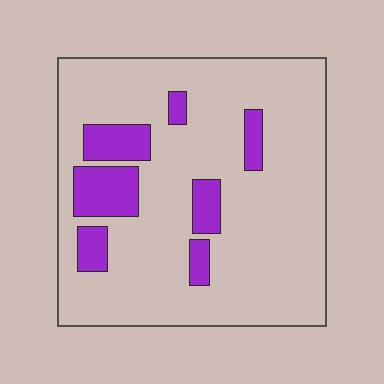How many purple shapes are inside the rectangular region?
7.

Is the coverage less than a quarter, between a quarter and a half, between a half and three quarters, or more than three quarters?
Less than a quarter.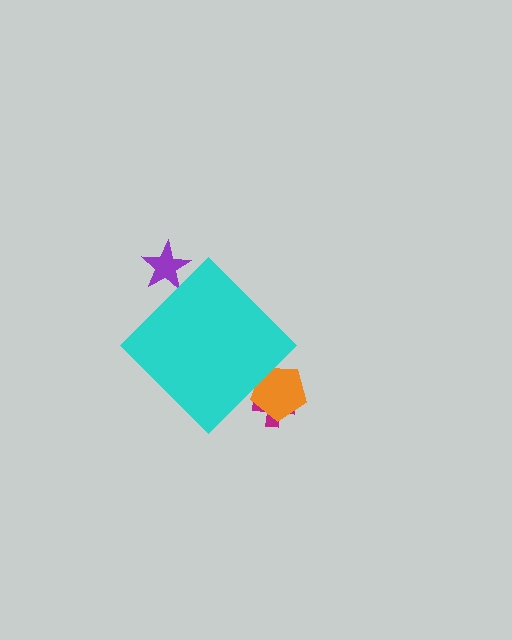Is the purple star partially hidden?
Yes, the purple star is partially hidden behind the cyan diamond.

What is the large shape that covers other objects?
A cyan diamond.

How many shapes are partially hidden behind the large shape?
3 shapes are partially hidden.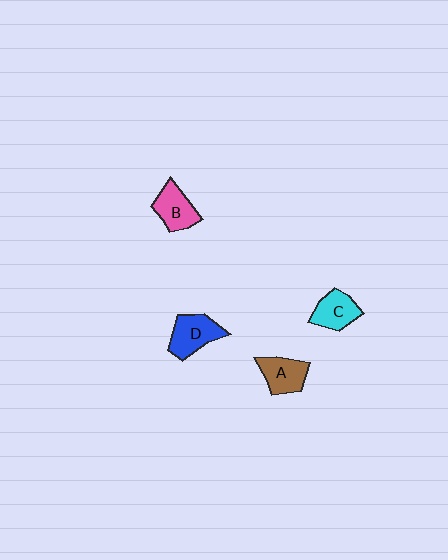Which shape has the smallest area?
Shape C (cyan).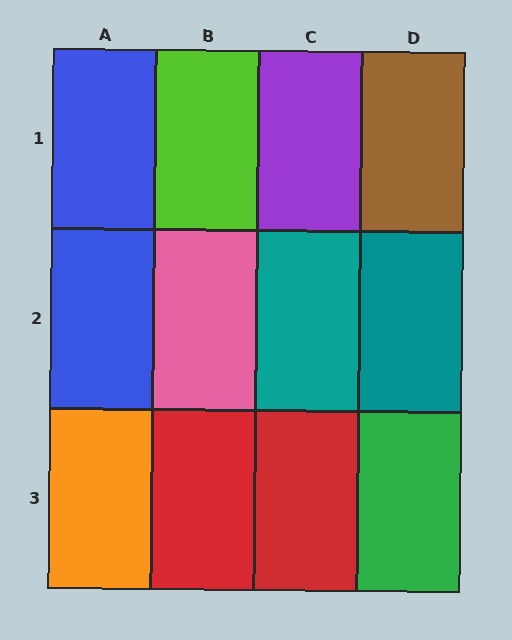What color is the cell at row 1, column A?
Blue.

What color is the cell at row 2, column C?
Teal.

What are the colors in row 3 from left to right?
Orange, red, red, green.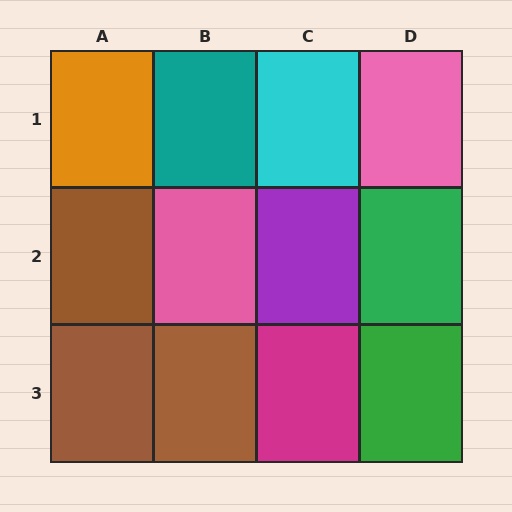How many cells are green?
2 cells are green.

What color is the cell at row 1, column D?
Pink.